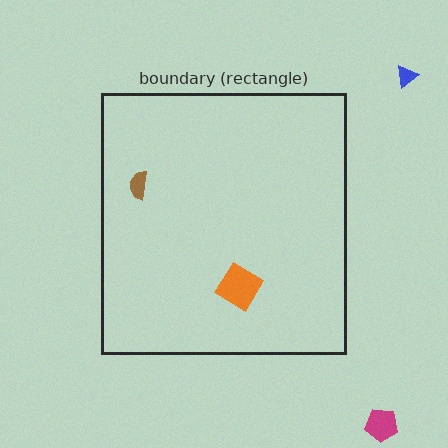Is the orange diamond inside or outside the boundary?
Inside.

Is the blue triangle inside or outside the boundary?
Outside.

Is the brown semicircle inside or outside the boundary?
Inside.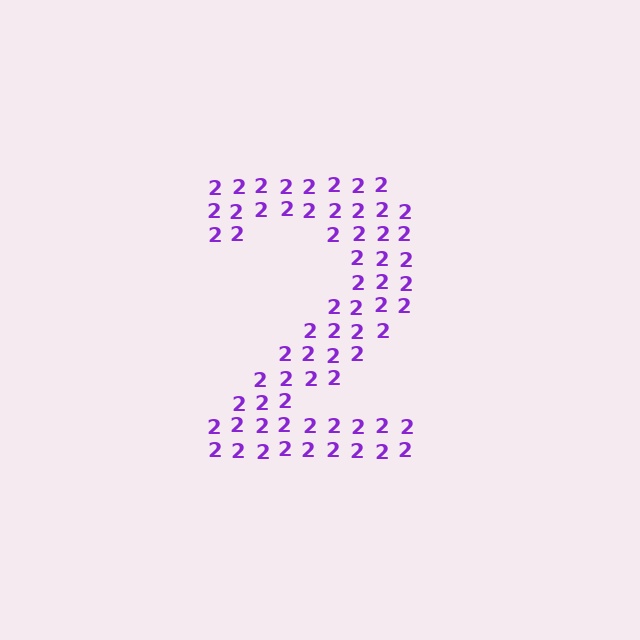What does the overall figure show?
The overall figure shows the digit 2.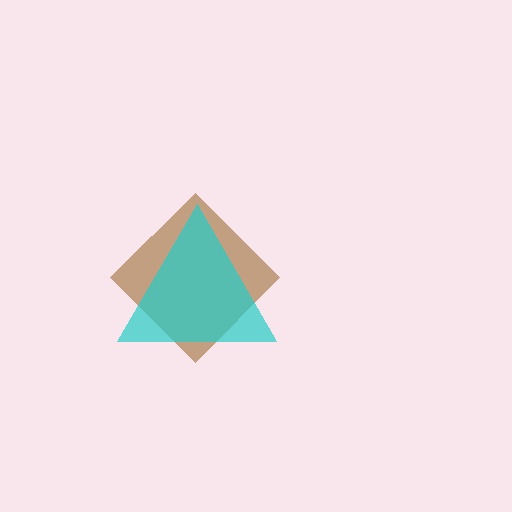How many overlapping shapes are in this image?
There are 2 overlapping shapes in the image.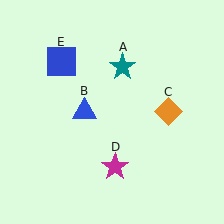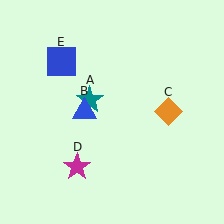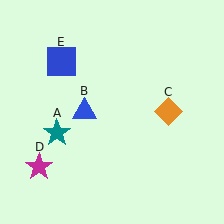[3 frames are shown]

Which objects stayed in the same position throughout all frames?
Blue triangle (object B) and orange diamond (object C) and blue square (object E) remained stationary.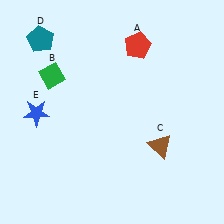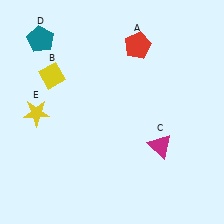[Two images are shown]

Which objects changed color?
B changed from green to yellow. C changed from brown to magenta. E changed from blue to yellow.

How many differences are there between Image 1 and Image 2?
There are 3 differences between the two images.